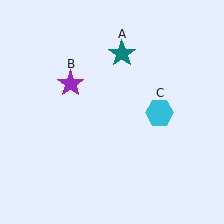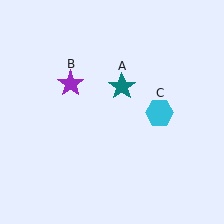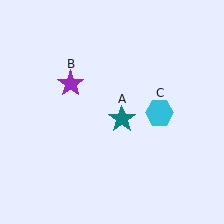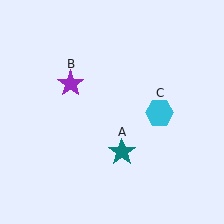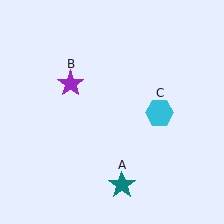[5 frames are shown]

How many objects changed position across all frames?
1 object changed position: teal star (object A).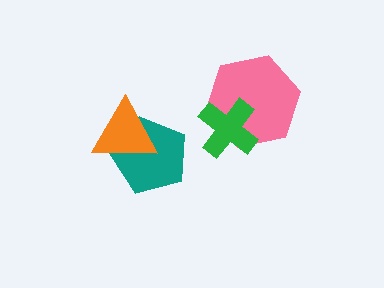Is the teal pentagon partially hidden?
Yes, it is partially covered by another shape.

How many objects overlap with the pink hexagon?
1 object overlaps with the pink hexagon.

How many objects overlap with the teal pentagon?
1 object overlaps with the teal pentagon.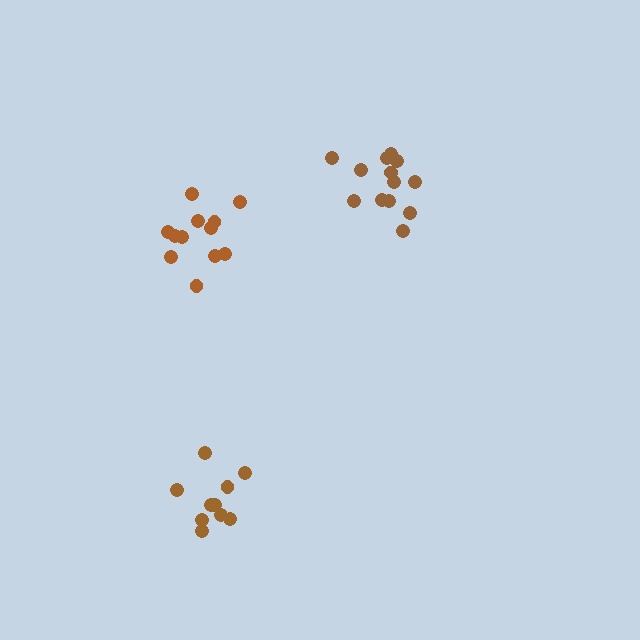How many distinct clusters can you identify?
There are 3 distinct clusters.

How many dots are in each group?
Group 1: 10 dots, Group 2: 13 dots, Group 3: 12 dots (35 total).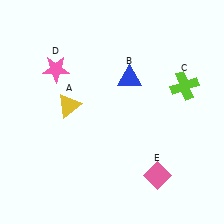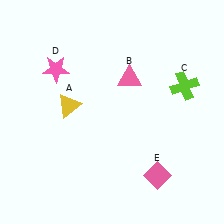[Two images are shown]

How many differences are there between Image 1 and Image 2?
There is 1 difference between the two images.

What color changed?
The triangle (B) changed from blue in Image 1 to pink in Image 2.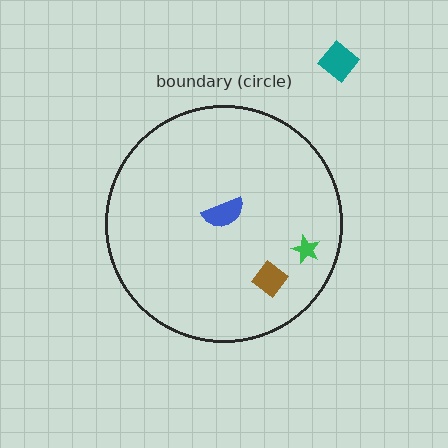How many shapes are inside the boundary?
3 inside, 1 outside.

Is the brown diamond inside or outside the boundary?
Inside.